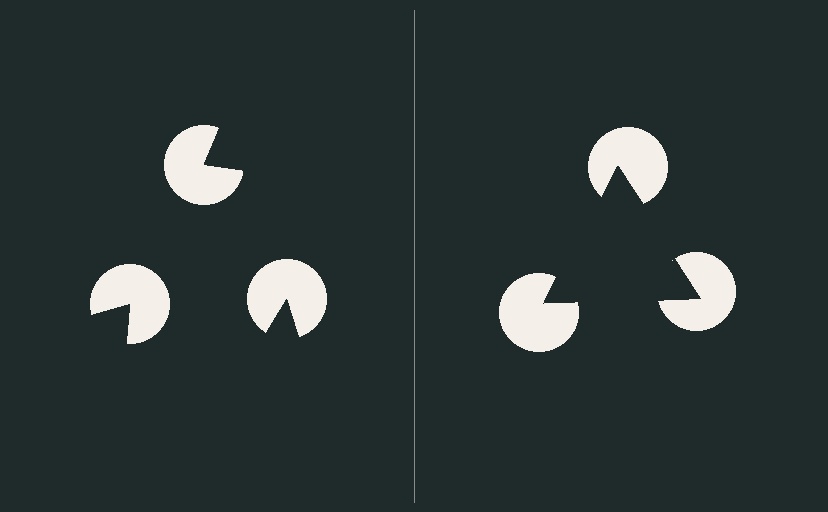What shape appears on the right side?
An illusory triangle.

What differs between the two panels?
The pac-man discs are positioned identically on both sides; only the wedge orientations differ. On the right they align to a triangle; on the left they are misaligned.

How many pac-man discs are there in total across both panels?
6 — 3 on each side.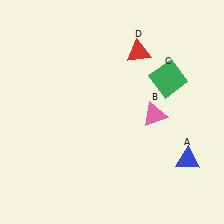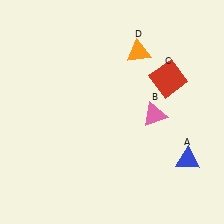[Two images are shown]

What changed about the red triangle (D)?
In Image 1, D is red. In Image 2, it changed to orange.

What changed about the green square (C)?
In Image 1, C is green. In Image 2, it changed to red.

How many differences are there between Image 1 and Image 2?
There are 2 differences between the two images.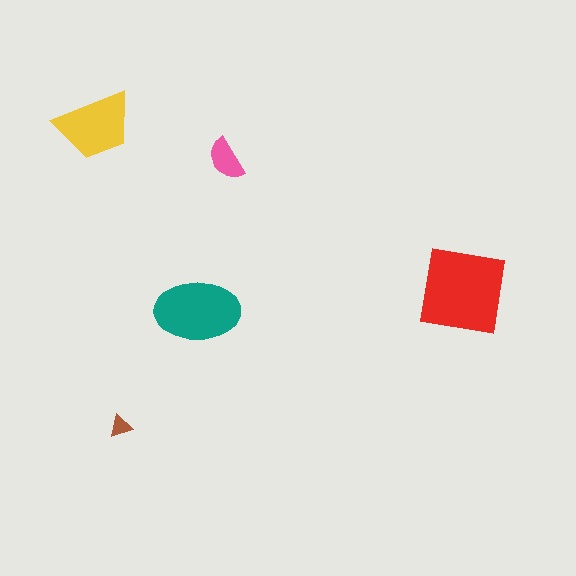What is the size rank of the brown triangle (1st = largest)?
5th.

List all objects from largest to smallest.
The red square, the teal ellipse, the yellow trapezoid, the pink semicircle, the brown triangle.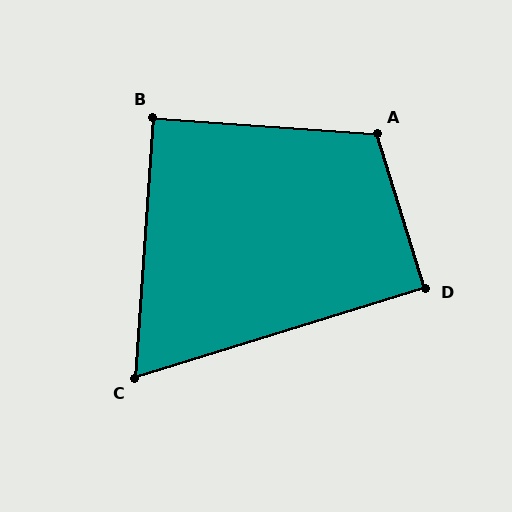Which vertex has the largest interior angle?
A, at approximately 111 degrees.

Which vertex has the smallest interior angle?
C, at approximately 69 degrees.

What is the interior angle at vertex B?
Approximately 90 degrees (approximately right).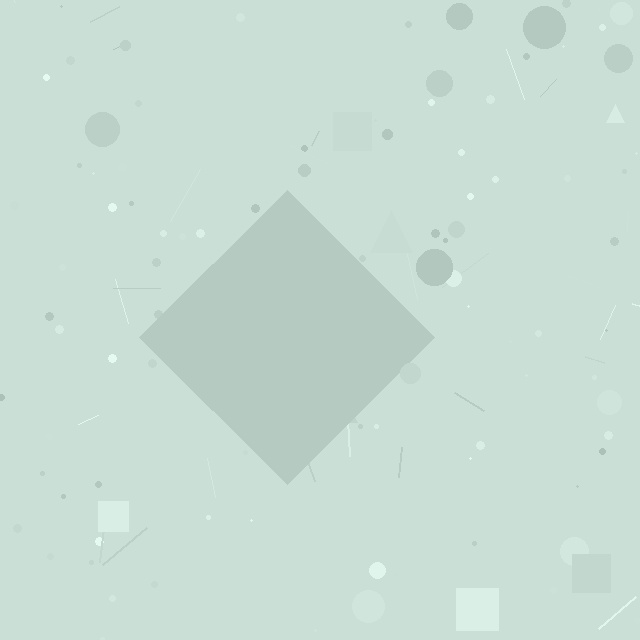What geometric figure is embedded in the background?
A diamond is embedded in the background.